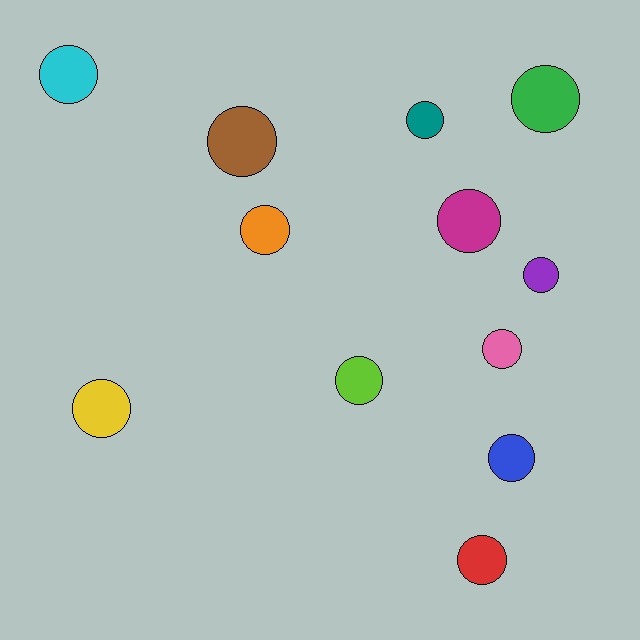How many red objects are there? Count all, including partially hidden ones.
There is 1 red object.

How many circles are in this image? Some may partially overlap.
There are 12 circles.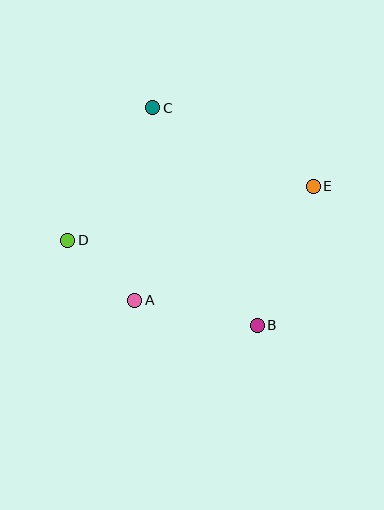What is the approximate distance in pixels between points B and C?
The distance between B and C is approximately 241 pixels.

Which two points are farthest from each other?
Points D and E are farthest from each other.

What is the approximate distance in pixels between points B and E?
The distance between B and E is approximately 150 pixels.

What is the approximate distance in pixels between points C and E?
The distance between C and E is approximately 179 pixels.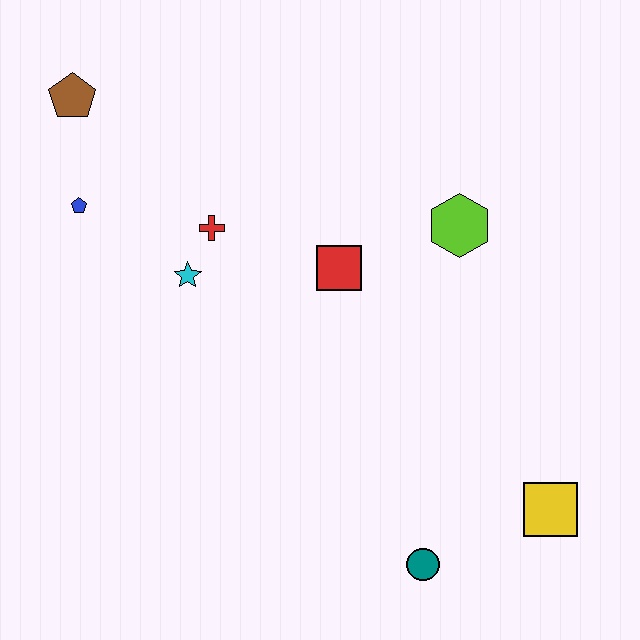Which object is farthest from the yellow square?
The brown pentagon is farthest from the yellow square.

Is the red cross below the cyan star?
No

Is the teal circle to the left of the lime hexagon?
Yes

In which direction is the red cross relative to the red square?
The red cross is to the left of the red square.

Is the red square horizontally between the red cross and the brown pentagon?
No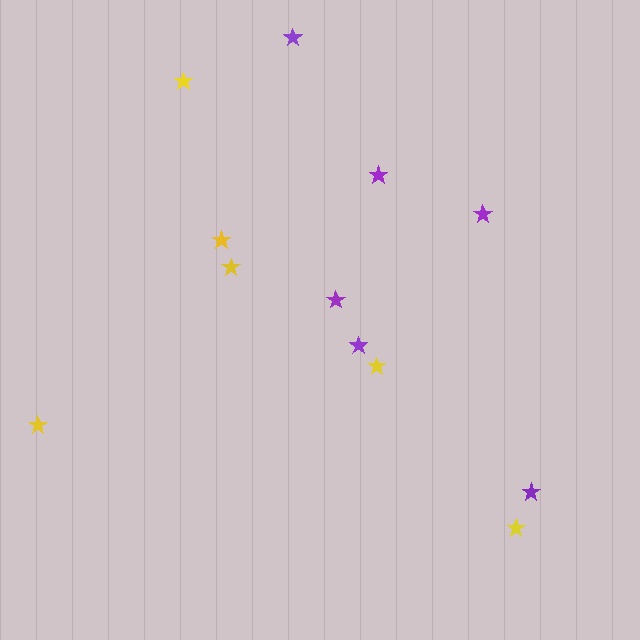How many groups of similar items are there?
There are 2 groups: one group of yellow stars (6) and one group of purple stars (6).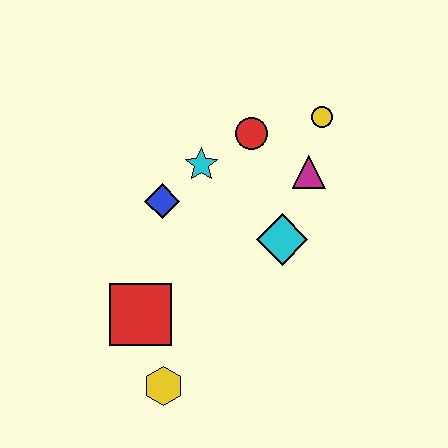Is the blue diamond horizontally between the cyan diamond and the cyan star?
No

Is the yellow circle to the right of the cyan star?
Yes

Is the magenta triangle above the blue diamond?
Yes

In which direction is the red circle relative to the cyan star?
The red circle is to the right of the cyan star.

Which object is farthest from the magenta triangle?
The yellow hexagon is farthest from the magenta triangle.